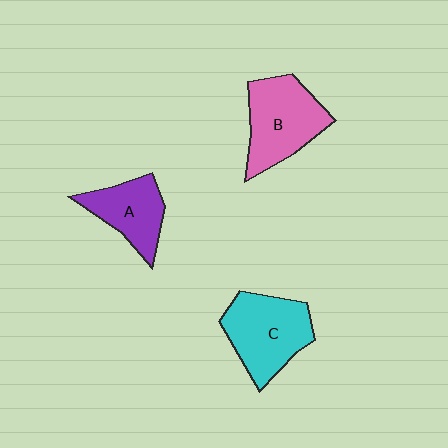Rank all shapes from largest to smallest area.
From largest to smallest: C (cyan), B (pink), A (purple).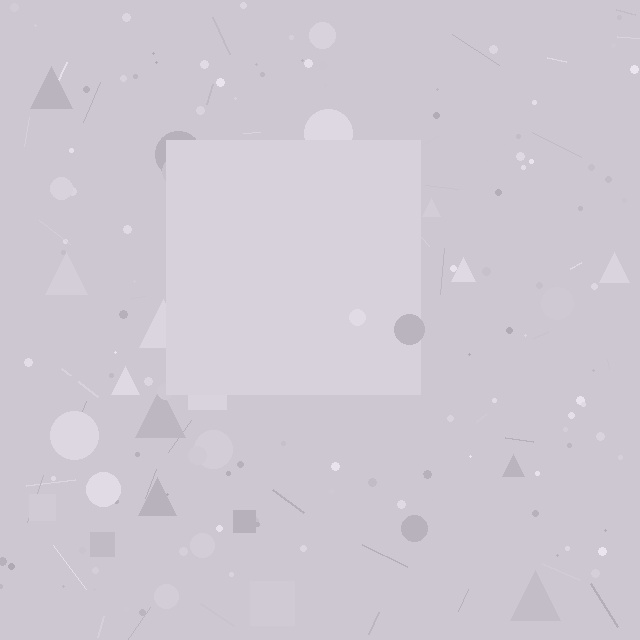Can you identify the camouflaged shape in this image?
The camouflaged shape is a square.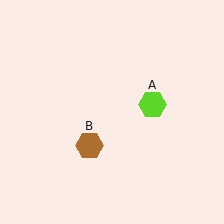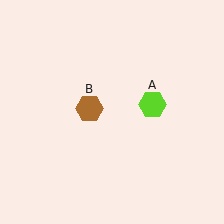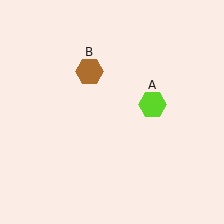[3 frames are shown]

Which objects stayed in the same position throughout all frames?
Lime hexagon (object A) remained stationary.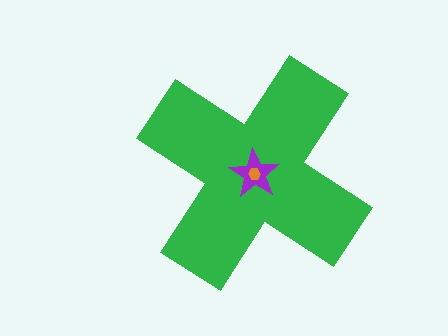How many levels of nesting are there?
3.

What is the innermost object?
The orange hexagon.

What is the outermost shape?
The green cross.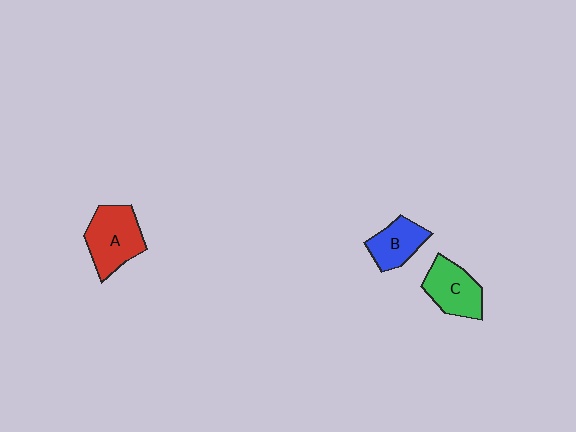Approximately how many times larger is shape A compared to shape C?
Approximately 1.2 times.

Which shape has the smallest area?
Shape B (blue).